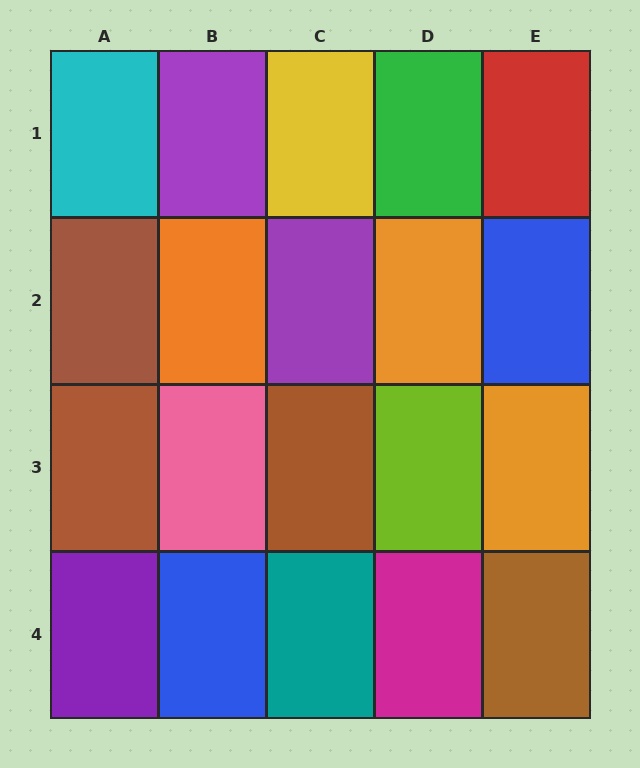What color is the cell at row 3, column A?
Brown.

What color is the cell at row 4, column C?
Teal.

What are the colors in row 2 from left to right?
Brown, orange, purple, orange, blue.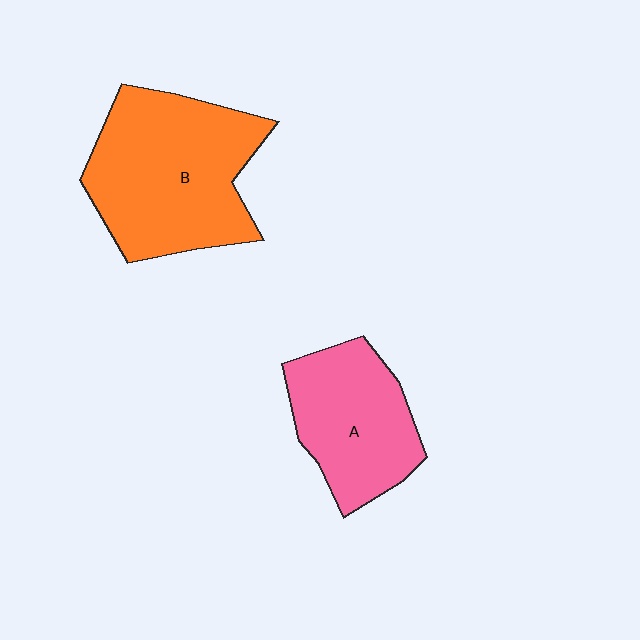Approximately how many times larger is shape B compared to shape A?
Approximately 1.5 times.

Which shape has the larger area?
Shape B (orange).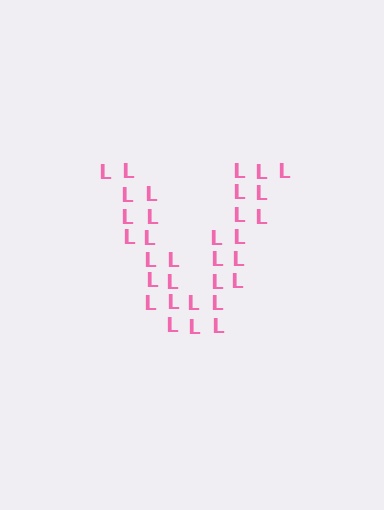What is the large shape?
The large shape is the letter V.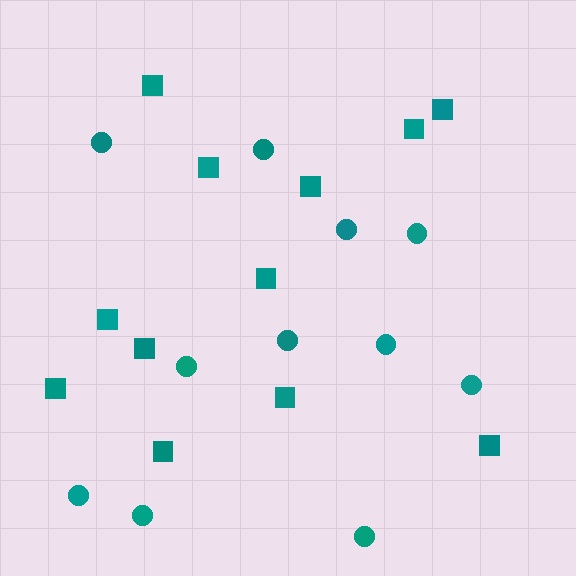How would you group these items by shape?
There are 2 groups: one group of squares (12) and one group of circles (11).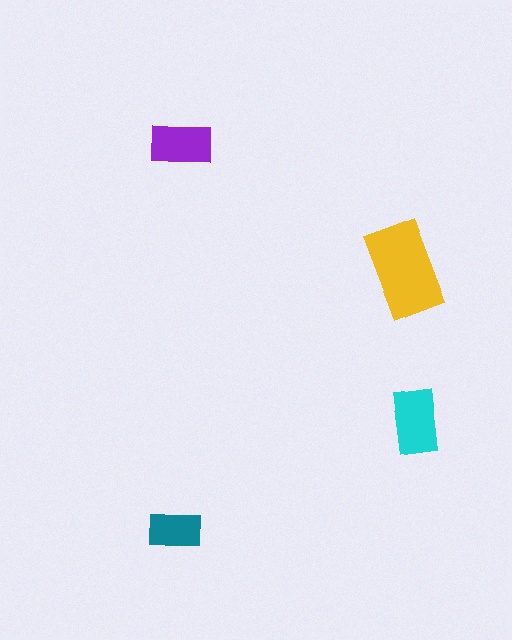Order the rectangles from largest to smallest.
the yellow one, the cyan one, the purple one, the teal one.